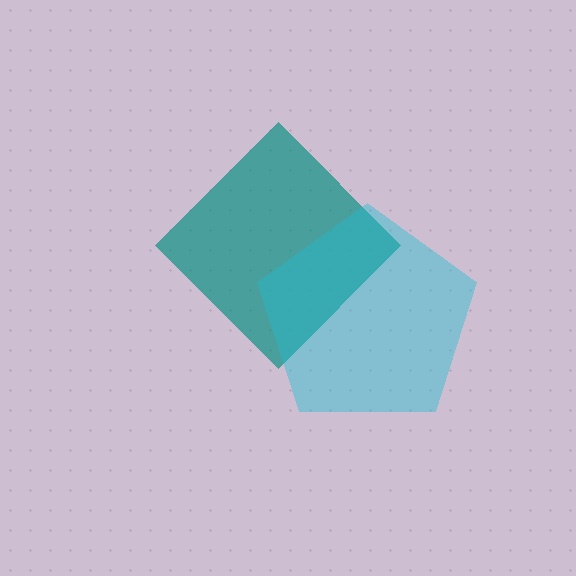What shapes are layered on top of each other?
The layered shapes are: a teal diamond, a cyan pentagon.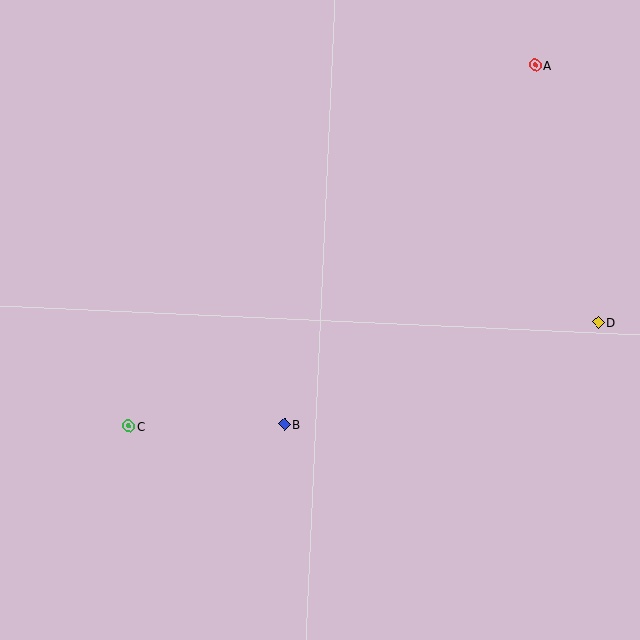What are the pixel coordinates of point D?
Point D is at (599, 322).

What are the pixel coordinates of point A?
Point A is at (535, 65).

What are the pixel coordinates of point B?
Point B is at (284, 424).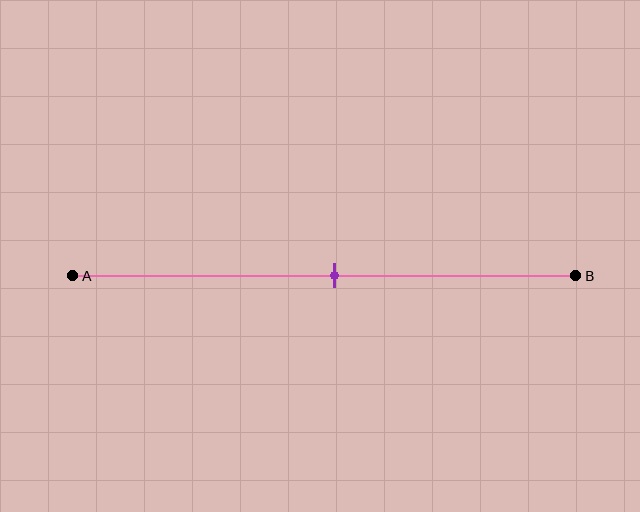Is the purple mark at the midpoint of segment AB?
Yes, the mark is approximately at the midpoint.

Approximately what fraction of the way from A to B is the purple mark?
The purple mark is approximately 50% of the way from A to B.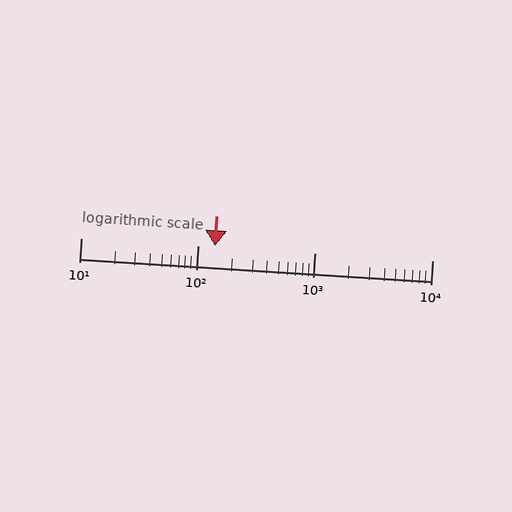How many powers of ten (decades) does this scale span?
The scale spans 3 decades, from 10 to 10000.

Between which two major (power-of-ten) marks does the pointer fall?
The pointer is between 100 and 1000.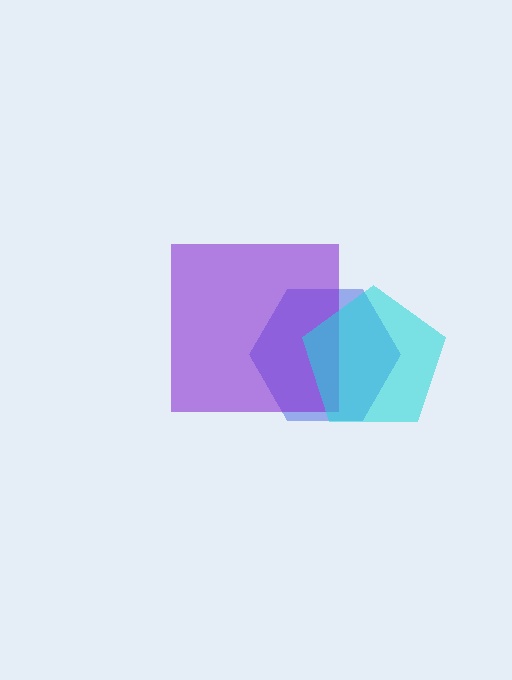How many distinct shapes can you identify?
There are 3 distinct shapes: a blue hexagon, a purple square, a cyan pentagon.